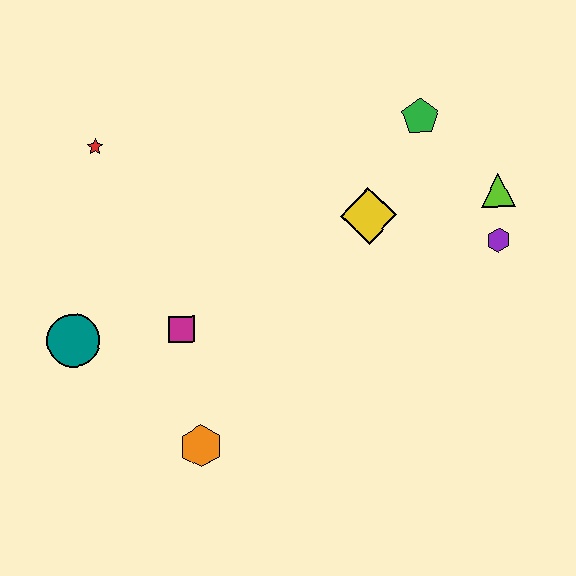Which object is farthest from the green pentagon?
The teal circle is farthest from the green pentagon.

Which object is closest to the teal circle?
The magenta square is closest to the teal circle.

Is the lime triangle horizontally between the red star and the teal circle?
No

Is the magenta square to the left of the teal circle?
No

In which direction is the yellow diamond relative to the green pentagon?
The yellow diamond is below the green pentagon.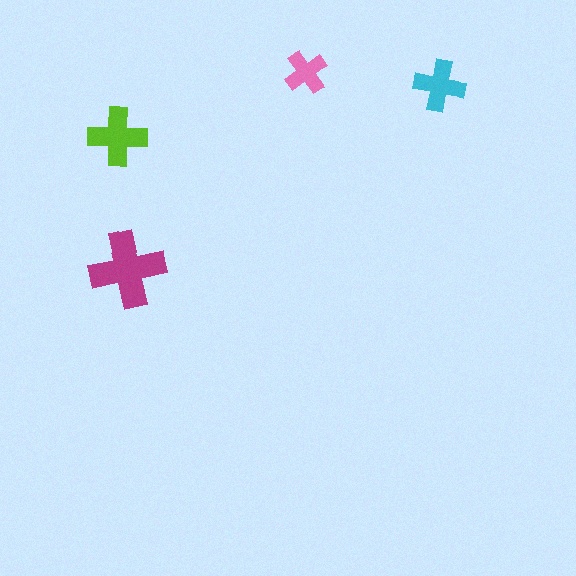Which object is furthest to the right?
The cyan cross is rightmost.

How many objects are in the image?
There are 4 objects in the image.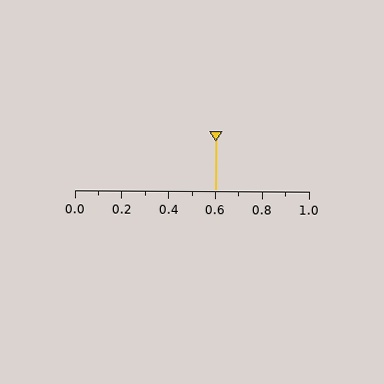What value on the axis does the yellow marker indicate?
The marker indicates approximately 0.6.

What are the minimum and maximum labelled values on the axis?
The axis runs from 0.0 to 1.0.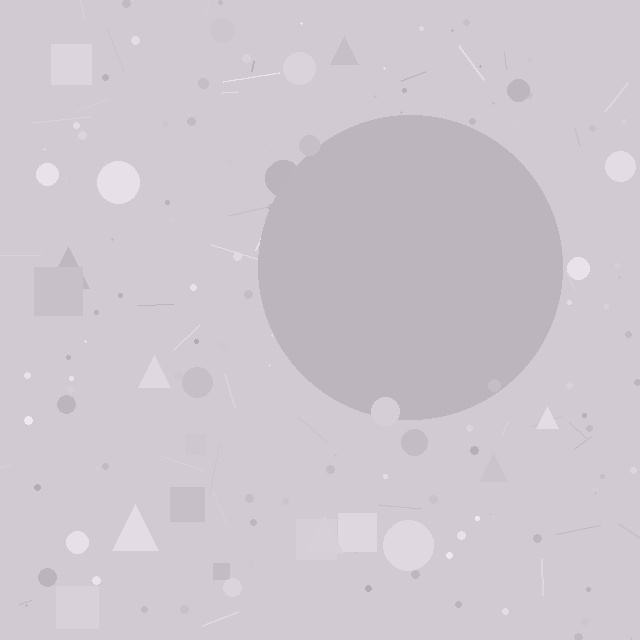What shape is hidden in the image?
A circle is hidden in the image.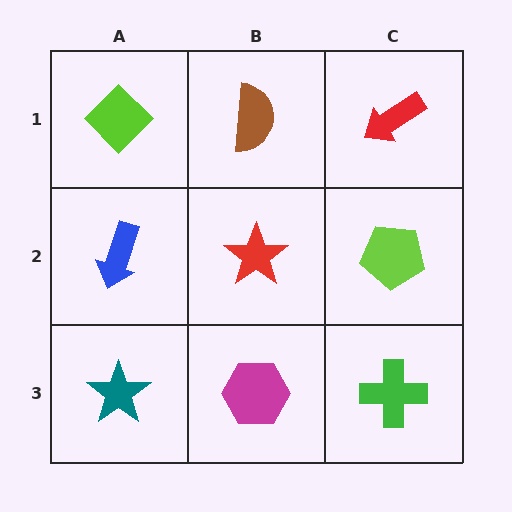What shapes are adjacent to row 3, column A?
A blue arrow (row 2, column A), a magenta hexagon (row 3, column B).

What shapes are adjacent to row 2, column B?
A brown semicircle (row 1, column B), a magenta hexagon (row 3, column B), a blue arrow (row 2, column A), a lime pentagon (row 2, column C).